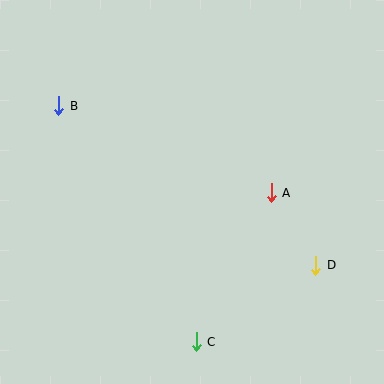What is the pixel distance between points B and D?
The distance between B and D is 303 pixels.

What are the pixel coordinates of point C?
Point C is at (196, 342).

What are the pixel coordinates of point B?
Point B is at (59, 106).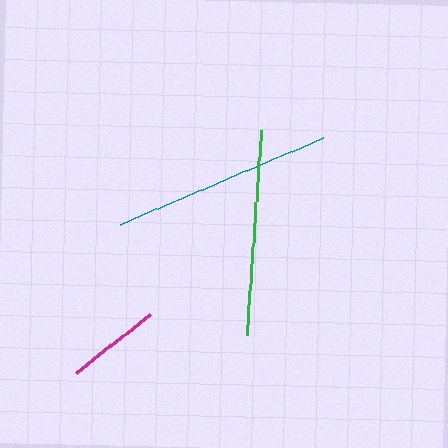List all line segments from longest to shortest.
From longest to shortest: teal, green, magenta.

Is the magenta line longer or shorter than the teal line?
The teal line is longer than the magenta line.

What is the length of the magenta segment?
The magenta segment is approximately 95 pixels long.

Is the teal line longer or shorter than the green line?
The teal line is longer than the green line.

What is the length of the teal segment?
The teal segment is approximately 221 pixels long.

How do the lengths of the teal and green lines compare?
The teal and green lines are approximately the same length.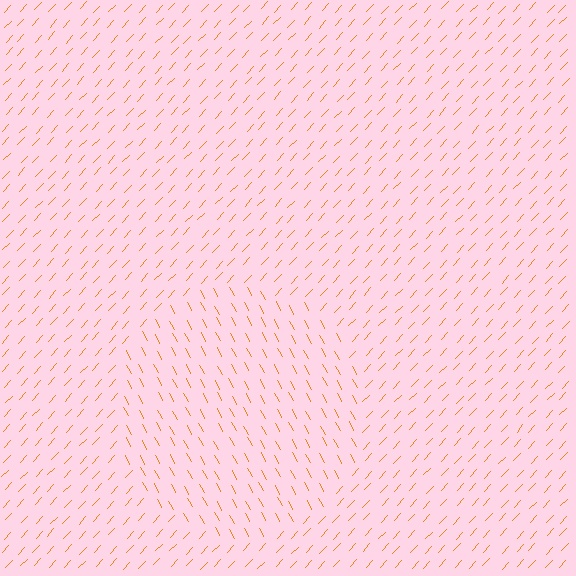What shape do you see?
I see a circle.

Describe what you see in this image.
The image is filled with small orange line segments. A circle region in the image has lines oriented differently from the surrounding lines, creating a visible texture boundary.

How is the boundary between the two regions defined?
The boundary is defined purely by a change in line orientation (approximately 71 degrees difference). All lines are the same color and thickness.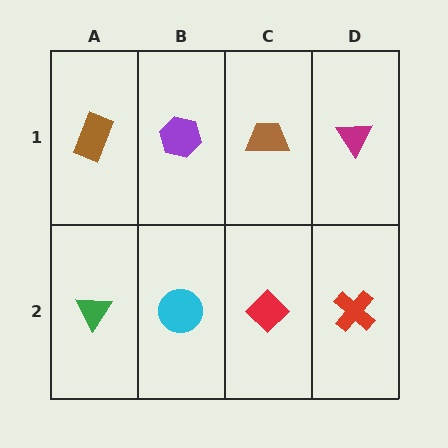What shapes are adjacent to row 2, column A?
A brown rectangle (row 1, column A), a cyan circle (row 2, column B).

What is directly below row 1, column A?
A green triangle.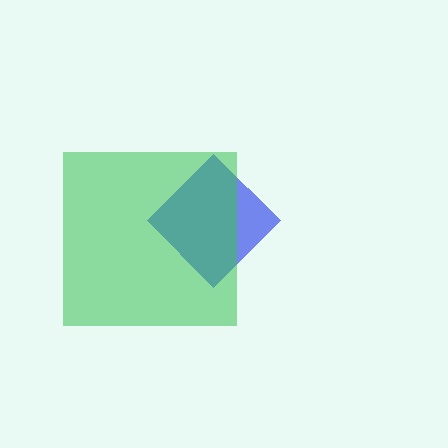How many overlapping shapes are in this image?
There are 2 overlapping shapes in the image.